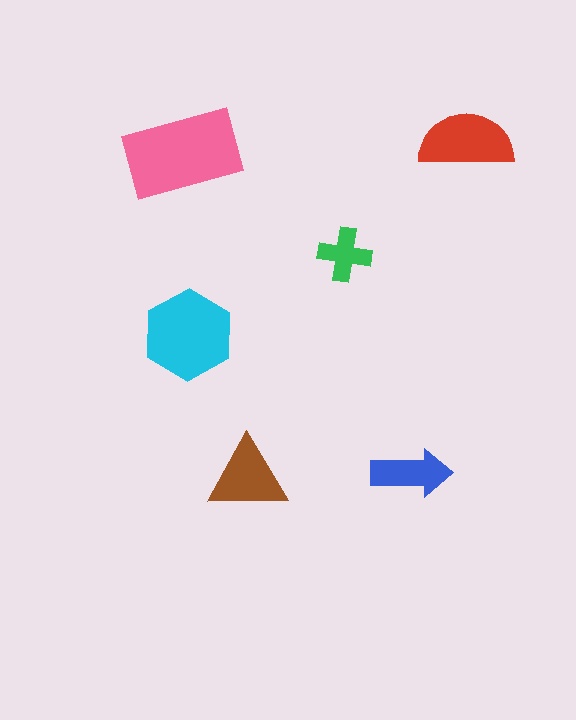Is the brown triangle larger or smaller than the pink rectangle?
Smaller.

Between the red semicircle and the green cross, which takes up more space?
The red semicircle.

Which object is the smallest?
The green cross.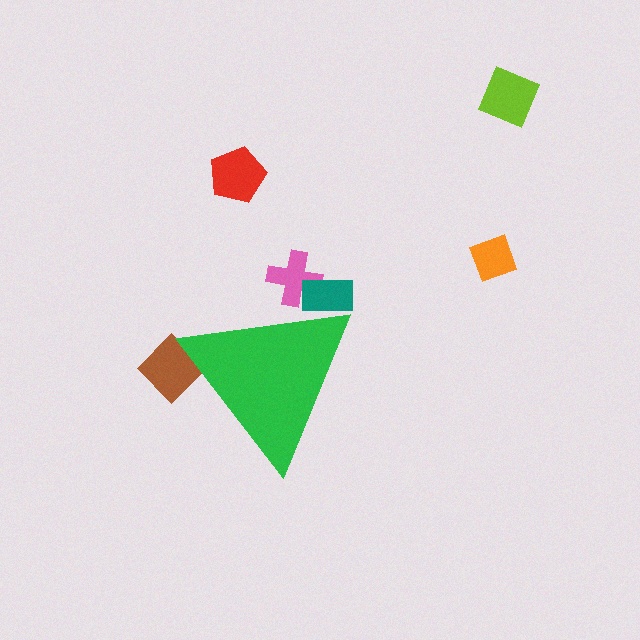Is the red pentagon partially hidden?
No, the red pentagon is fully visible.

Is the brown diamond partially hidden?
Yes, the brown diamond is partially hidden behind the green triangle.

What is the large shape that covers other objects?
A green triangle.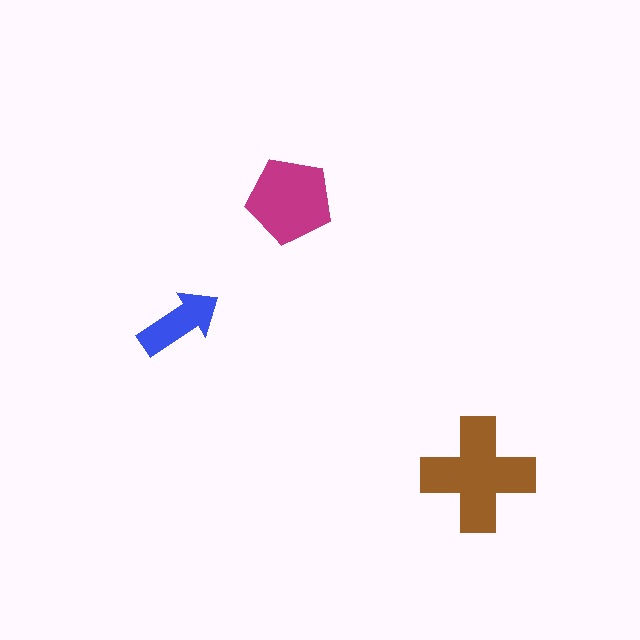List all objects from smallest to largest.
The blue arrow, the magenta pentagon, the brown cross.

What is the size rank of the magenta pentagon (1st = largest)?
2nd.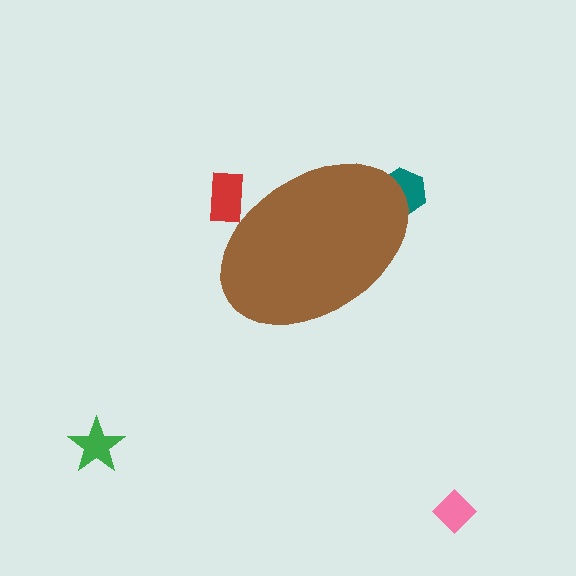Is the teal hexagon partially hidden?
Yes, the teal hexagon is partially hidden behind the brown ellipse.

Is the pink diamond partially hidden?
No, the pink diamond is fully visible.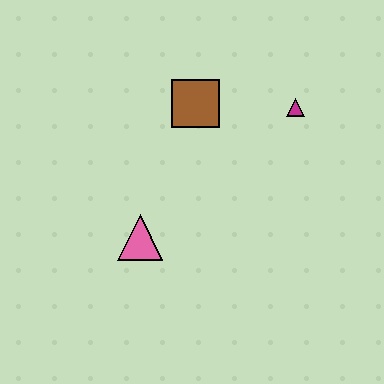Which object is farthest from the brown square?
The pink triangle is farthest from the brown square.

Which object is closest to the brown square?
The magenta triangle is closest to the brown square.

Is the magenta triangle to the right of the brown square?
Yes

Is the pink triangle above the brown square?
No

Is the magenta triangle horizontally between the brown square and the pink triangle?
No